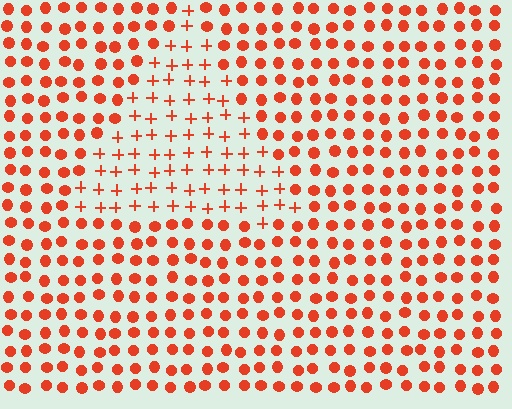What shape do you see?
I see a triangle.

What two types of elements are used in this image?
The image uses plus signs inside the triangle region and circles outside it.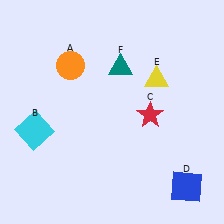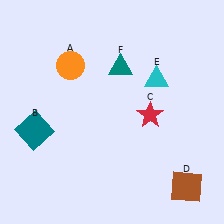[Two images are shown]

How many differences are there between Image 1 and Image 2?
There are 3 differences between the two images.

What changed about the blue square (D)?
In Image 1, D is blue. In Image 2, it changed to brown.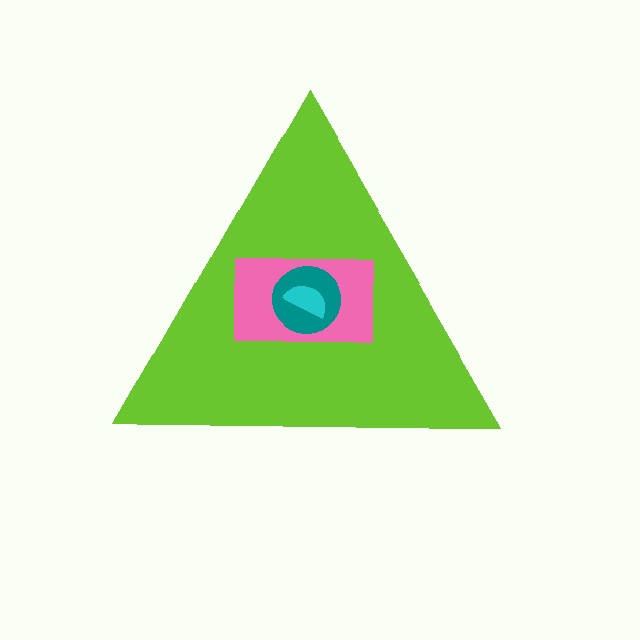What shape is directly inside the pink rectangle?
The teal circle.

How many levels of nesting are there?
4.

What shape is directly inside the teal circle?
The cyan semicircle.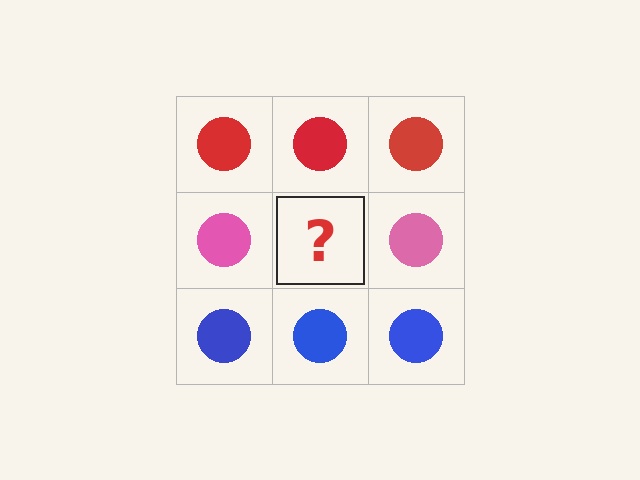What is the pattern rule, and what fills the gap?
The rule is that each row has a consistent color. The gap should be filled with a pink circle.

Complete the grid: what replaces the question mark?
The question mark should be replaced with a pink circle.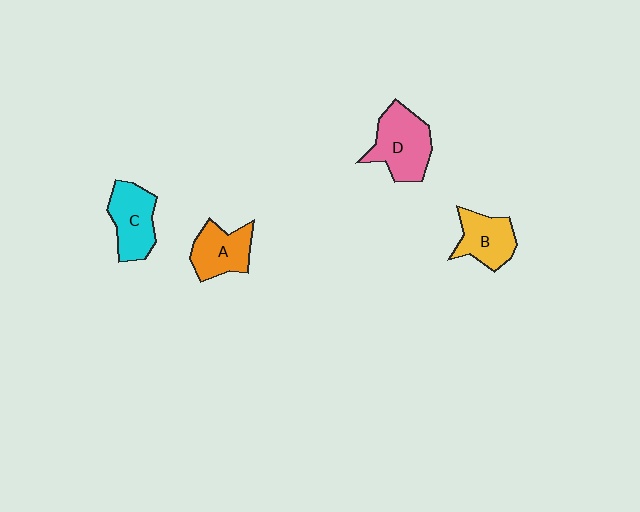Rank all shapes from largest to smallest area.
From largest to smallest: D (pink), C (cyan), A (orange), B (yellow).